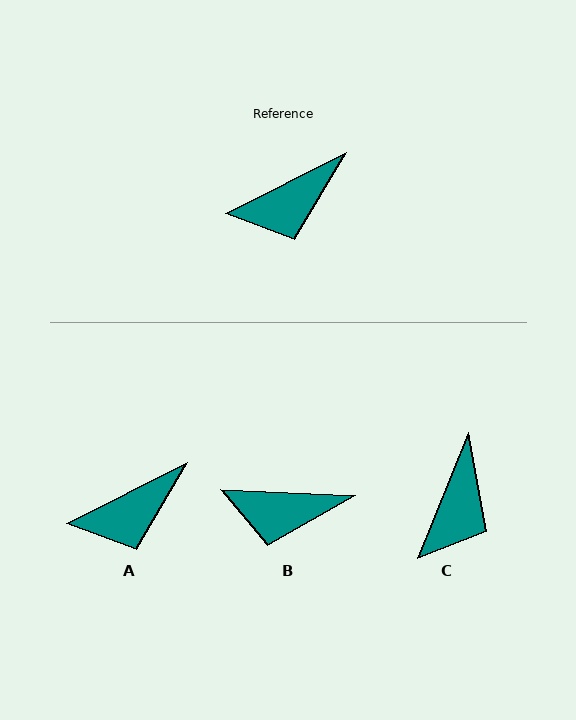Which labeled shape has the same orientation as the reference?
A.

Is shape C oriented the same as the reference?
No, it is off by about 41 degrees.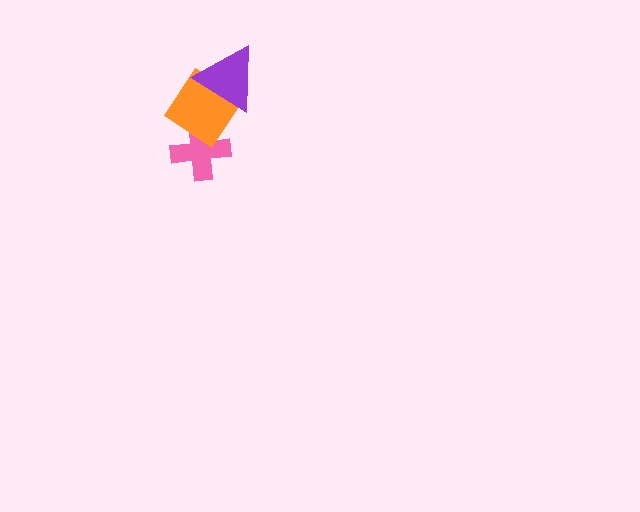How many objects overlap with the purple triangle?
1 object overlaps with the purple triangle.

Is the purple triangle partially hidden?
No, no other shape covers it.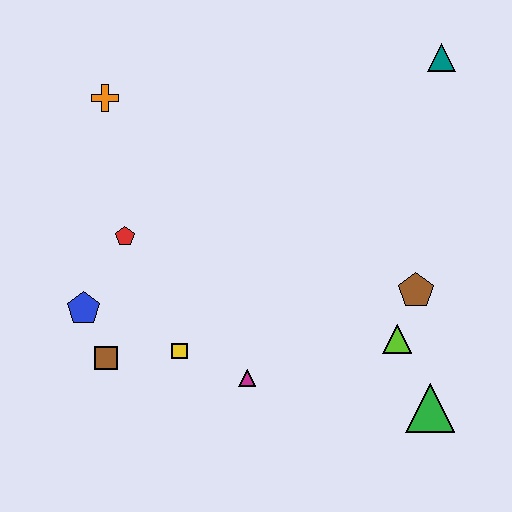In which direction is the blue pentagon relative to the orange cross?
The blue pentagon is below the orange cross.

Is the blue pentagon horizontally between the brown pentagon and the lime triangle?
No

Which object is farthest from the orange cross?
The green triangle is farthest from the orange cross.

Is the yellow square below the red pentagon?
Yes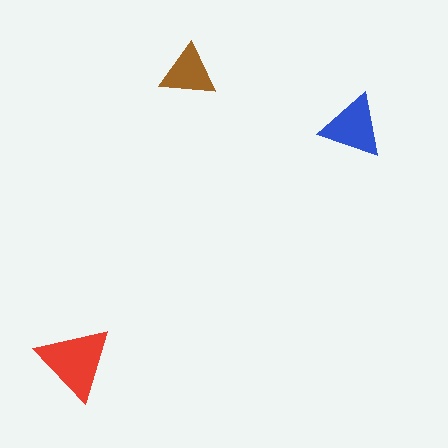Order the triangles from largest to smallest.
the red one, the blue one, the brown one.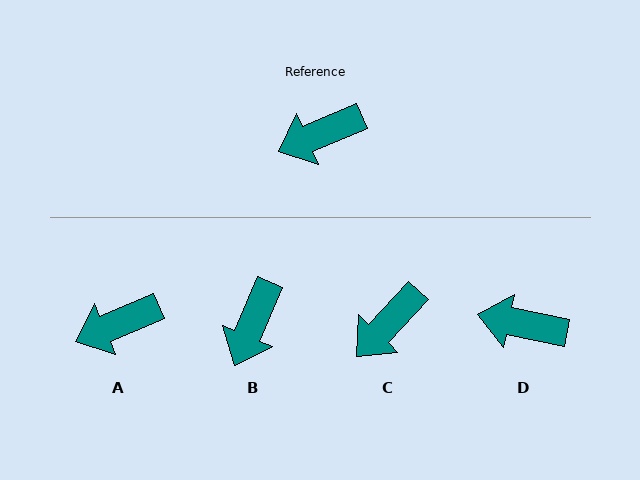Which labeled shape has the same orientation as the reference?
A.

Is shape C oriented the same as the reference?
No, it is off by about 23 degrees.